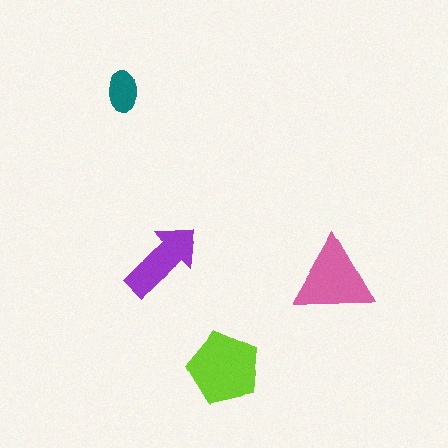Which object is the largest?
The lime pentagon.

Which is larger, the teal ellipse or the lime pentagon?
The lime pentagon.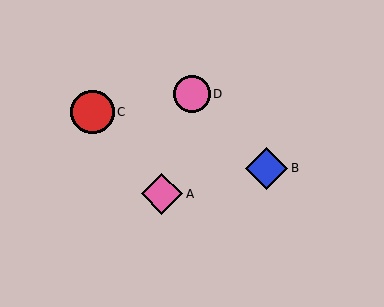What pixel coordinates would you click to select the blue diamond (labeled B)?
Click at (267, 168) to select the blue diamond B.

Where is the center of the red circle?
The center of the red circle is at (92, 112).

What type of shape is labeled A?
Shape A is a pink diamond.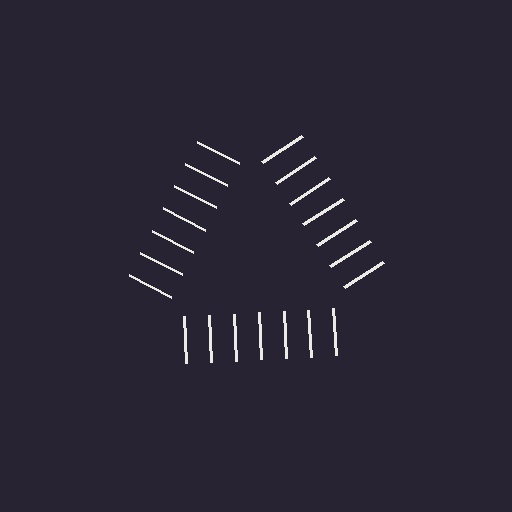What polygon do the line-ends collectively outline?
An illusory triangle — the line segments terminate on its edges but no continuous stroke is drawn.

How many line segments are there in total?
21 — 7 along each of the 3 edges.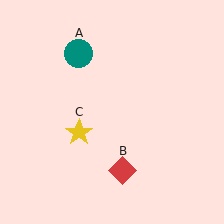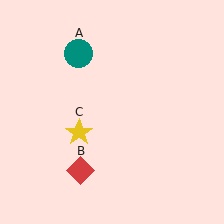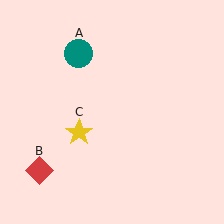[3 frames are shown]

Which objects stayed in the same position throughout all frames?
Teal circle (object A) and yellow star (object C) remained stationary.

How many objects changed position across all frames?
1 object changed position: red diamond (object B).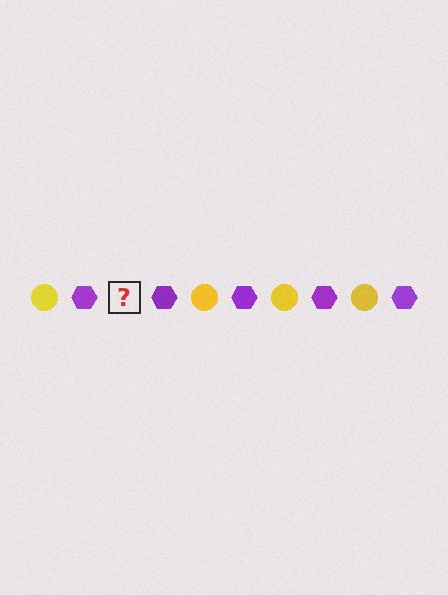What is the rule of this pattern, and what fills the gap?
The rule is that the pattern alternates between yellow circle and purple hexagon. The gap should be filled with a yellow circle.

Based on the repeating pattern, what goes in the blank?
The blank should be a yellow circle.